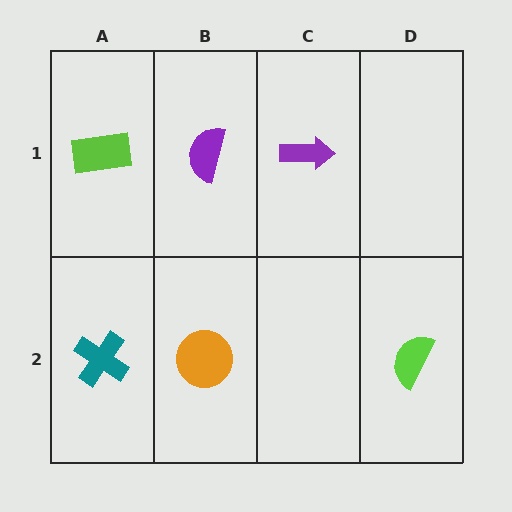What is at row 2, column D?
A lime semicircle.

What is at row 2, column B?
An orange circle.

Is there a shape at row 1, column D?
No, that cell is empty.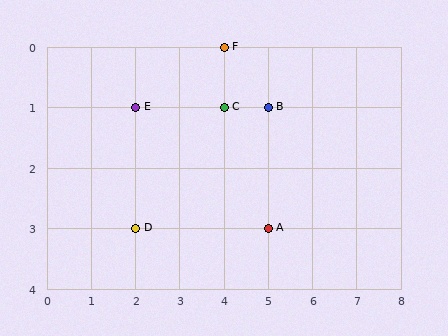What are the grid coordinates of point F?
Point F is at grid coordinates (4, 0).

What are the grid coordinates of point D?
Point D is at grid coordinates (2, 3).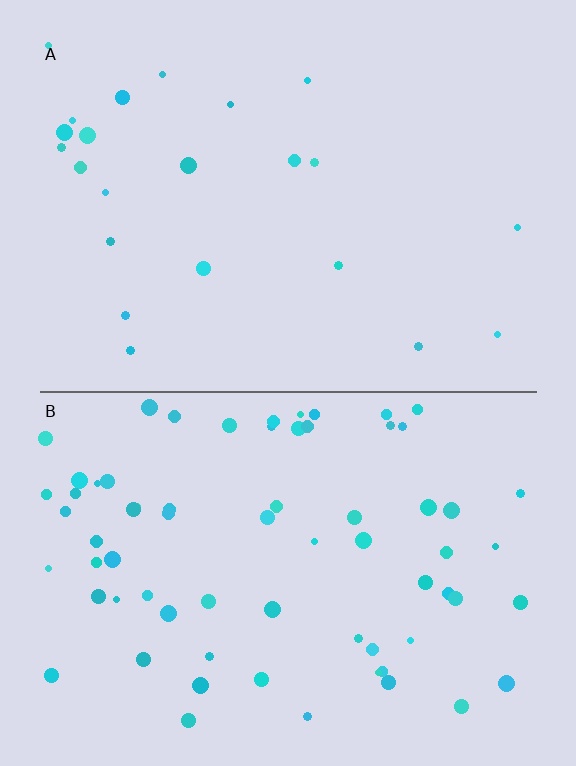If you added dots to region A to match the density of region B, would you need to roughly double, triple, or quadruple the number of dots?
Approximately triple.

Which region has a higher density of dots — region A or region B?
B (the bottom).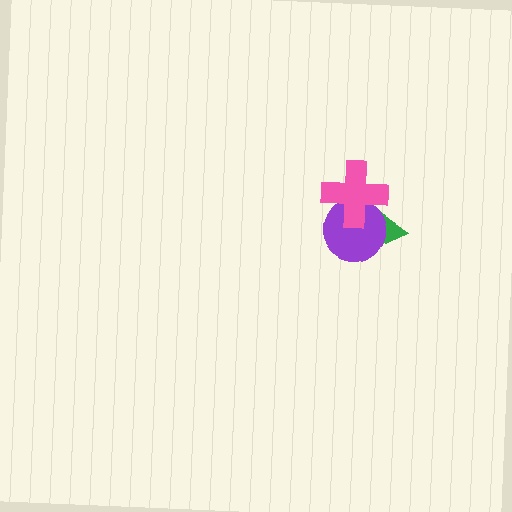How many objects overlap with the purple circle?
2 objects overlap with the purple circle.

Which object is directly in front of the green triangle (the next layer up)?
The purple circle is directly in front of the green triangle.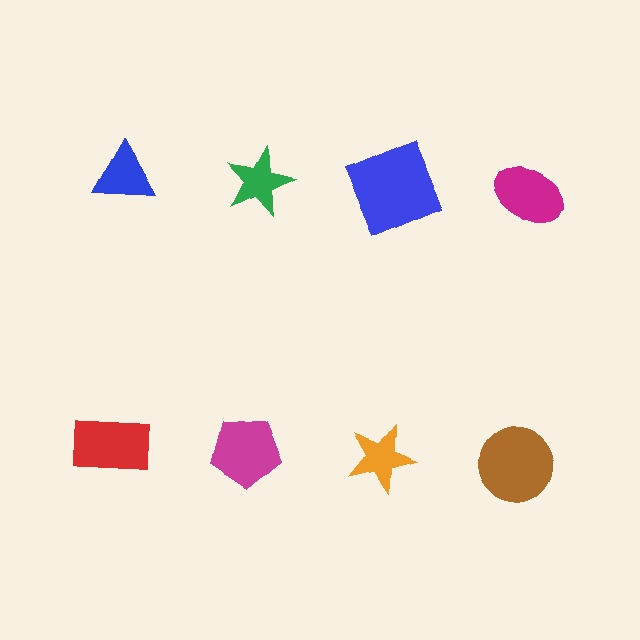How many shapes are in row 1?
4 shapes.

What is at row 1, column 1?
A blue triangle.